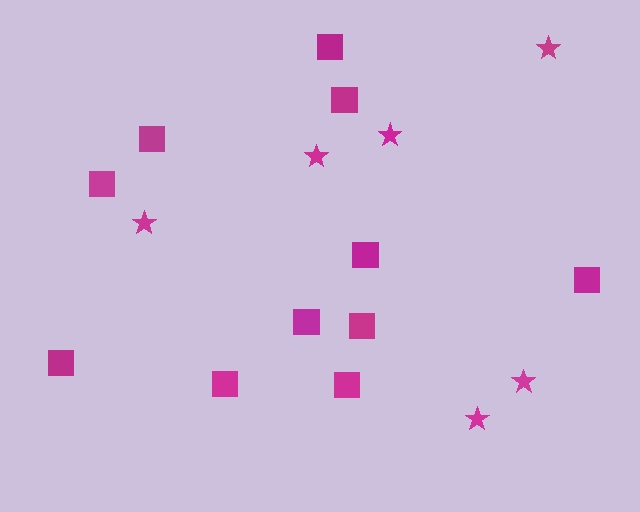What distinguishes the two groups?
There are 2 groups: one group of stars (6) and one group of squares (11).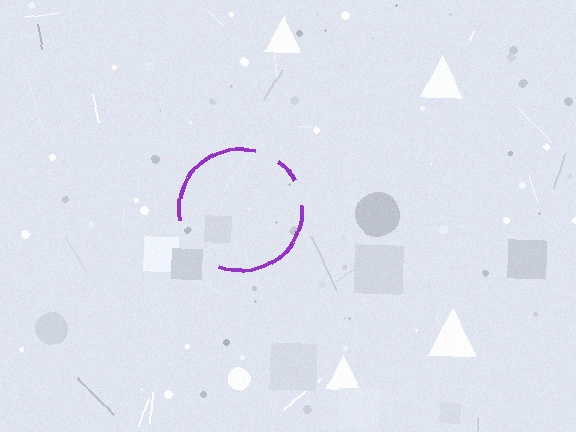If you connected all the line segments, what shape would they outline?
They would outline a circle.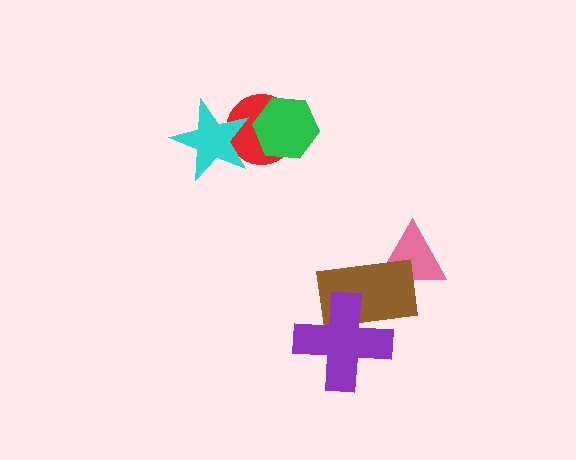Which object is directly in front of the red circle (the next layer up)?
The cyan star is directly in front of the red circle.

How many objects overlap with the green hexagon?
1 object overlaps with the green hexagon.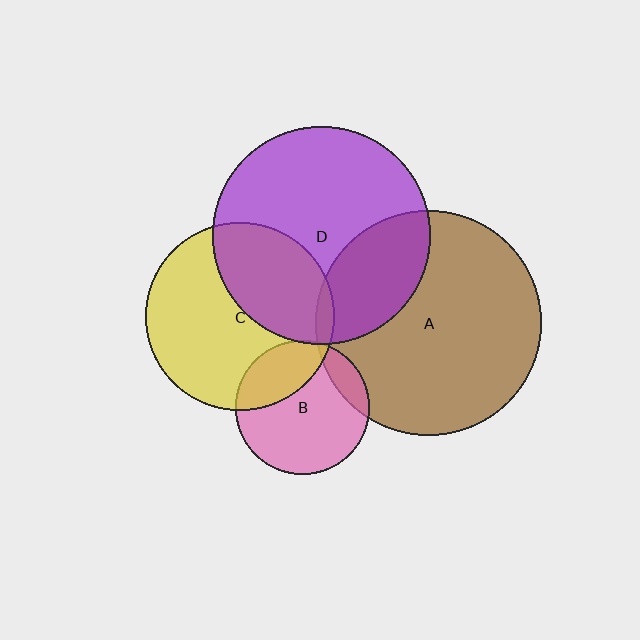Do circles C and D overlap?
Yes.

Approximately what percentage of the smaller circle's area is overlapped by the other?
Approximately 35%.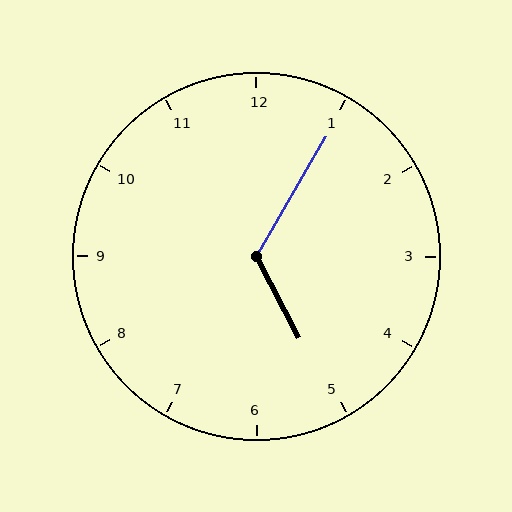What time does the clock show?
5:05.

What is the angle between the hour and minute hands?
Approximately 122 degrees.